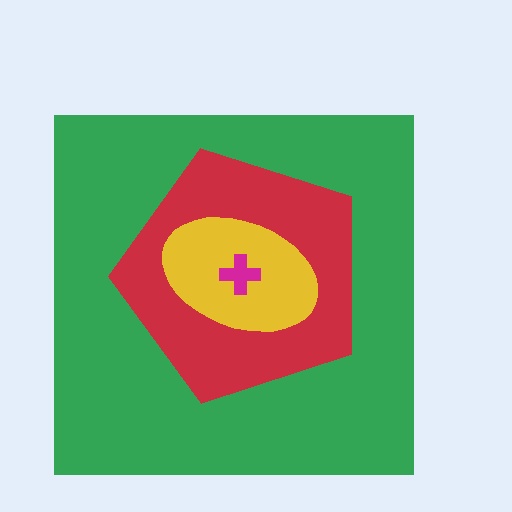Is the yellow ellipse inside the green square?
Yes.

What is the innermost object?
The magenta cross.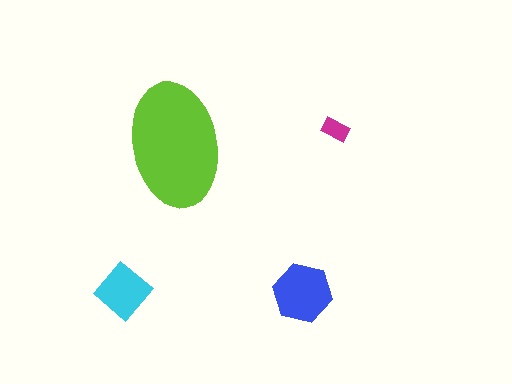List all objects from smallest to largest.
The magenta rectangle, the cyan diamond, the blue hexagon, the lime ellipse.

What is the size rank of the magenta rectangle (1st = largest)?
4th.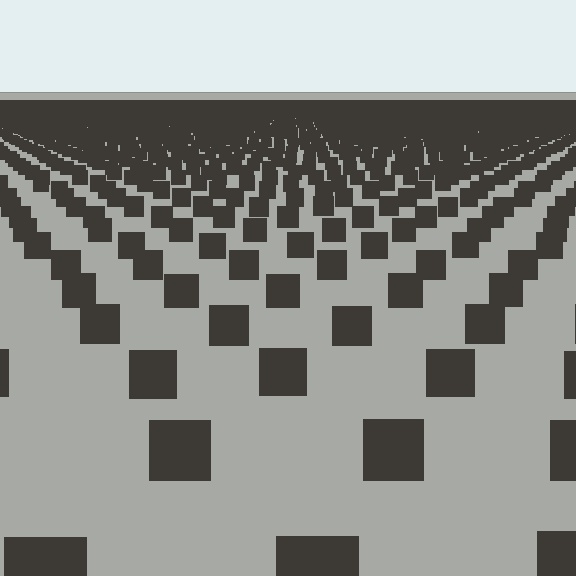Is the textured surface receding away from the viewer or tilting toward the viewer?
The surface is receding away from the viewer. Texture elements get smaller and denser toward the top.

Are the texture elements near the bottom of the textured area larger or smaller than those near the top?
Larger. Near the bottom, elements are closer to the viewer and appear at a bigger on-screen size.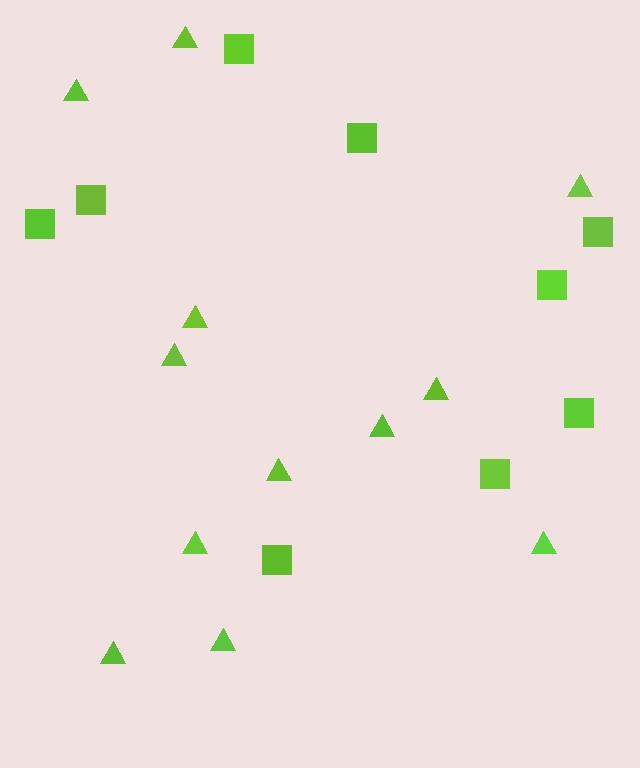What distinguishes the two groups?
There are 2 groups: one group of triangles (12) and one group of squares (9).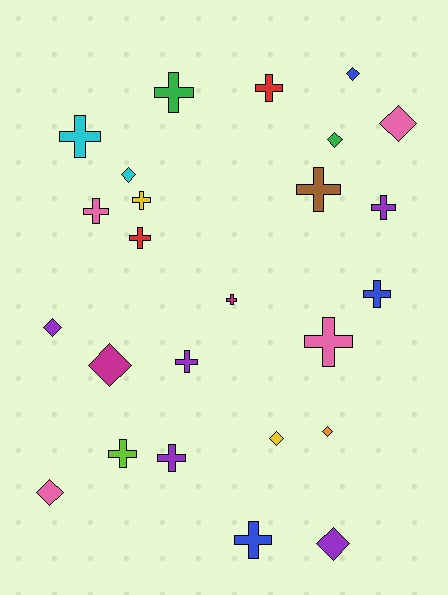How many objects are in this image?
There are 25 objects.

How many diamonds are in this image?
There are 10 diamonds.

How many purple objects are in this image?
There are 5 purple objects.